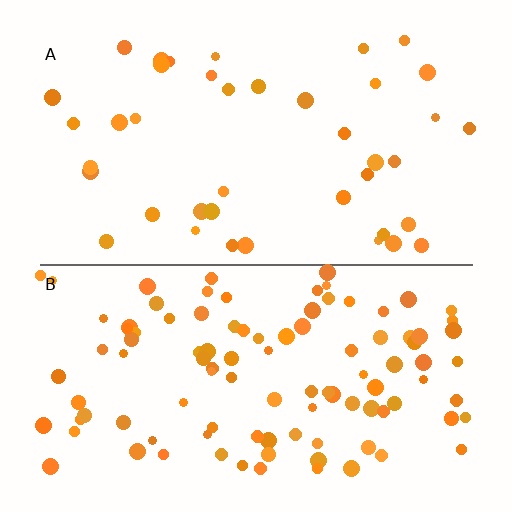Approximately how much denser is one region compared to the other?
Approximately 2.5× — region B over region A.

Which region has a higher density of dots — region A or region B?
B (the bottom).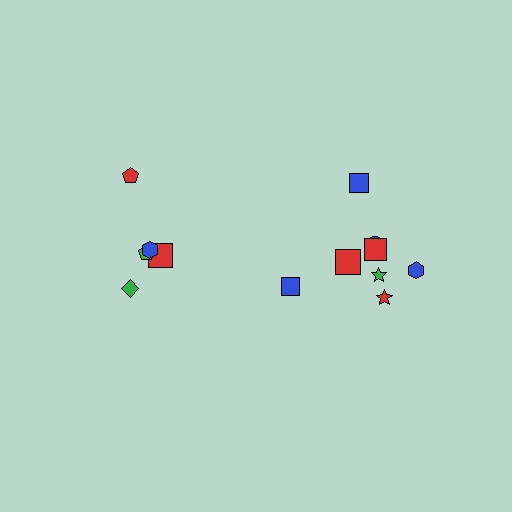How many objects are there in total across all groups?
There are 13 objects.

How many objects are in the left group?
There are 5 objects.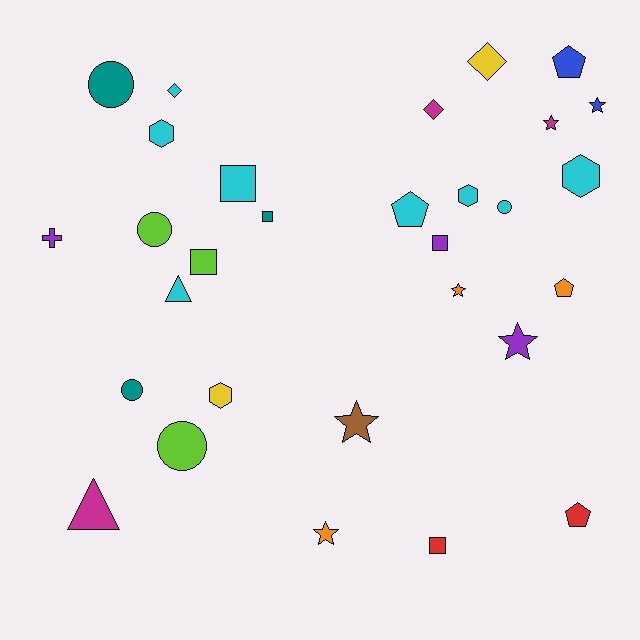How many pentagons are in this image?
There are 4 pentagons.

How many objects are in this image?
There are 30 objects.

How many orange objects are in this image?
There are 3 orange objects.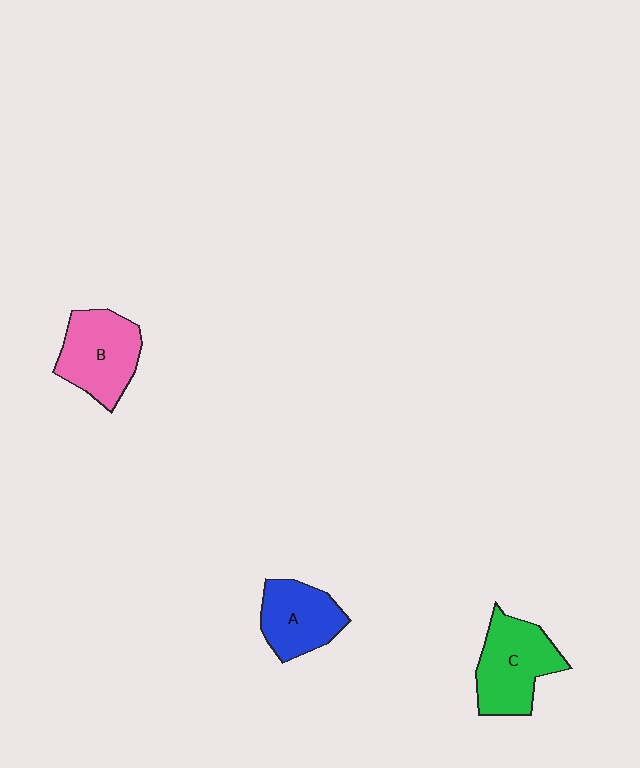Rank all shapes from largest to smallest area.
From largest to smallest: C (green), B (pink), A (blue).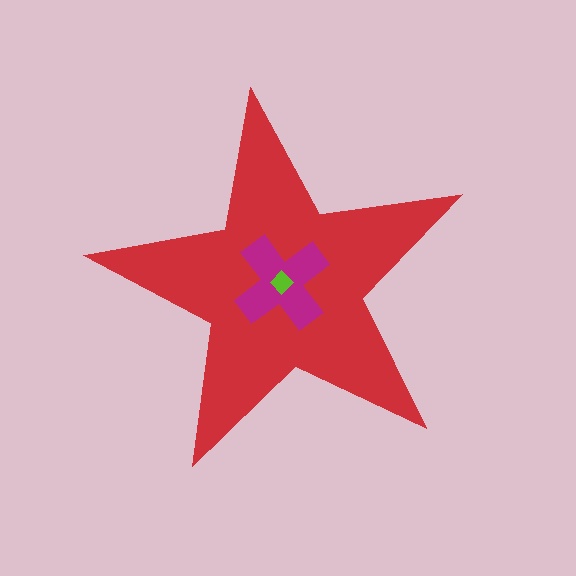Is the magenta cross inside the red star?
Yes.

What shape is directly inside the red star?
The magenta cross.